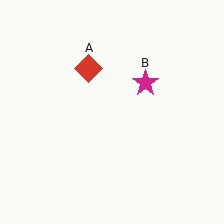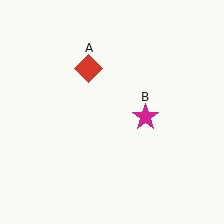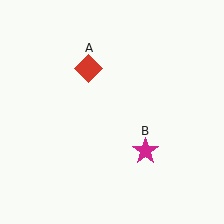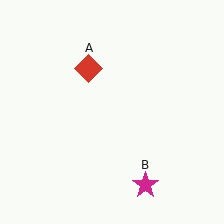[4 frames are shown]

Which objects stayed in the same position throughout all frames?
Red diamond (object A) remained stationary.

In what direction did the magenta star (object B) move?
The magenta star (object B) moved down.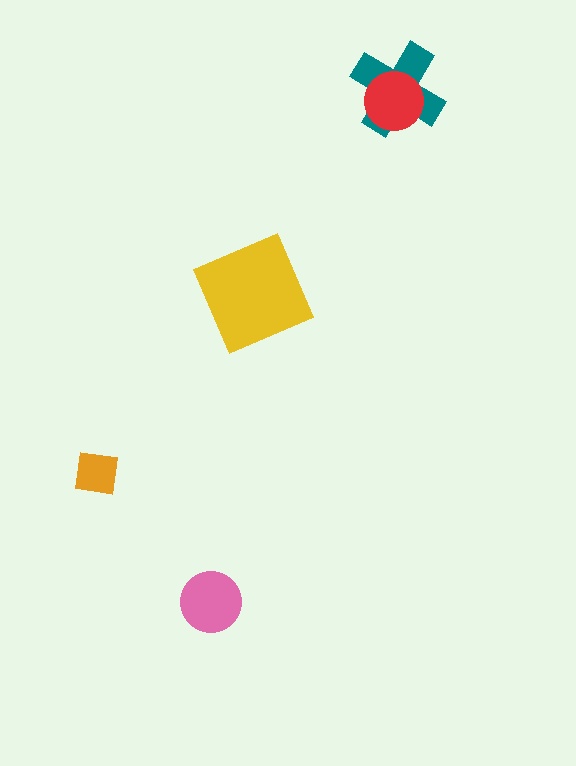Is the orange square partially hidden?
No, no other shape covers it.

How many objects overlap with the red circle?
1 object overlaps with the red circle.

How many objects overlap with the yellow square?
0 objects overlap with the yellow square.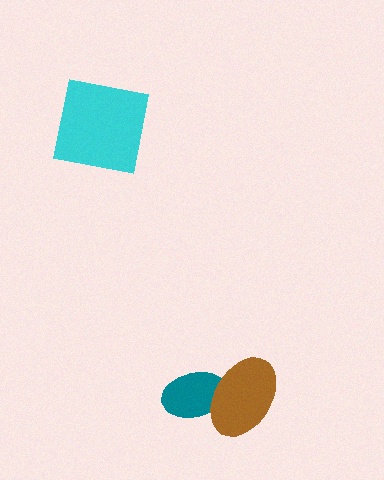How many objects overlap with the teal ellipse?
1 object overlaps with the teal ellipse.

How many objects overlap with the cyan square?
0 objects overlap with the cyan square.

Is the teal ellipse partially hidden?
Yes, it is partially covered by another shape.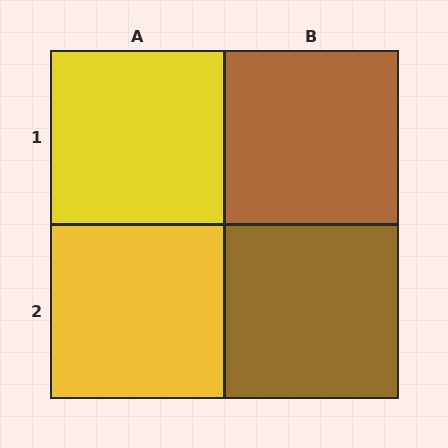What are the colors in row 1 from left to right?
Yellow, brown.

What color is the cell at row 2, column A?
Yellow.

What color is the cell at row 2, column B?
Brown.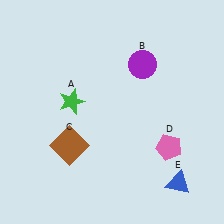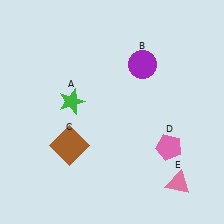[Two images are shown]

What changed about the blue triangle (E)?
In Image 1, E is blue. In Image 2, it changed to pink.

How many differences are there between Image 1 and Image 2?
There is 1 difference between the two images.